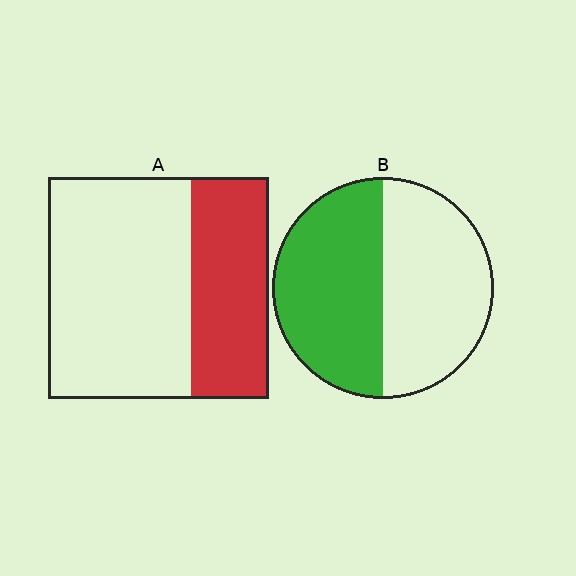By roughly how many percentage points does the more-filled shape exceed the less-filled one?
By roughly 15 percentage points (B over A).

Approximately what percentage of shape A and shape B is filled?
A is approximately 35% and B is approximately 50%.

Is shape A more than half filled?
No.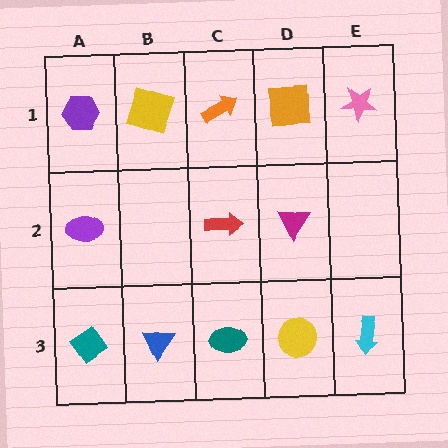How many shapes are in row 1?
5 shapes.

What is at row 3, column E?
A cyan arrow.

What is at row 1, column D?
An orange square.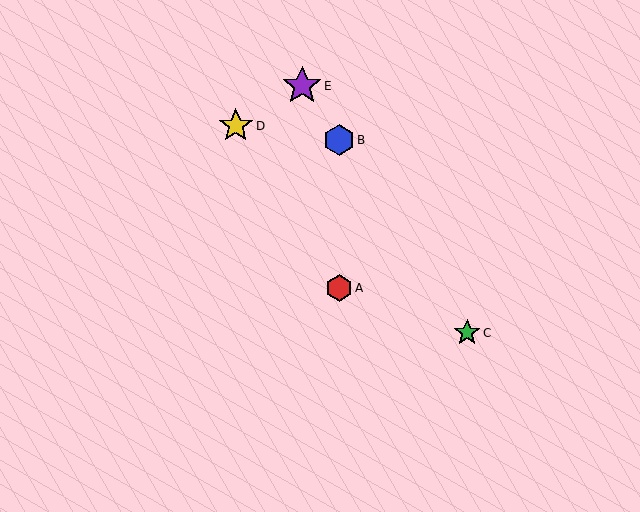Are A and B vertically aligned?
Yes, both are at x≈339.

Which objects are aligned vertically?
Objects A, B are aligned vertically.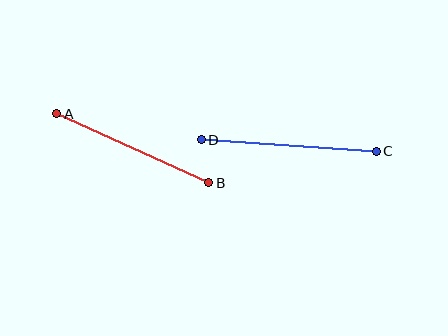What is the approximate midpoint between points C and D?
The midpoint is at approximately (289, 145) pixels.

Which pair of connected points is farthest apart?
Points C and D are farthest apart.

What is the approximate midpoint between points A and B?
The midpoint is at approximately (133, 148) pixels.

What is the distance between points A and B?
The distance is approximately 167 pixels.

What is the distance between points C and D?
The distance is approximately 175 pixels.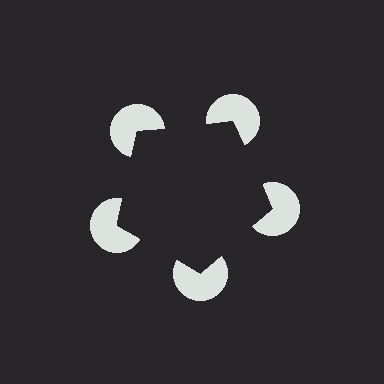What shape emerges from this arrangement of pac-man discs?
An illusory pentagon — its edges are inferred from the aligned wedge cuts in the pac-man discs, not physically drawn.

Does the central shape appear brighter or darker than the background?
It typically appears slightly darker than the background, even though no actual brightness change is drawn.